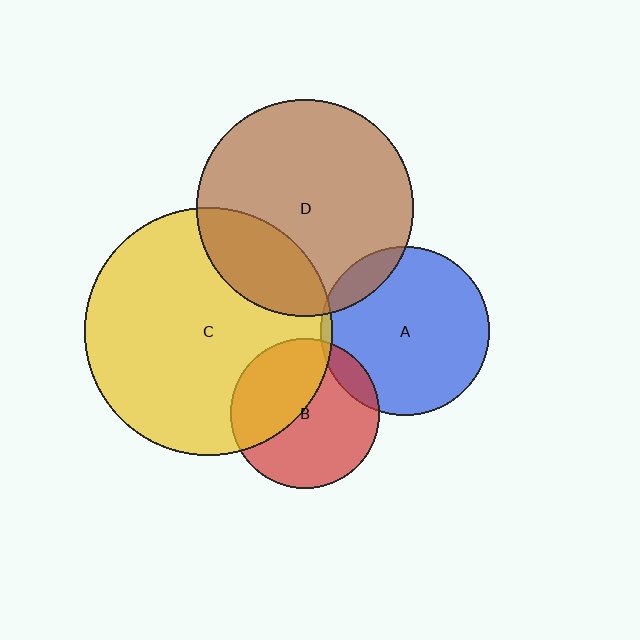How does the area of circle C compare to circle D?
Approximately 1.3 times.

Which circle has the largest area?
Circle C (yellow).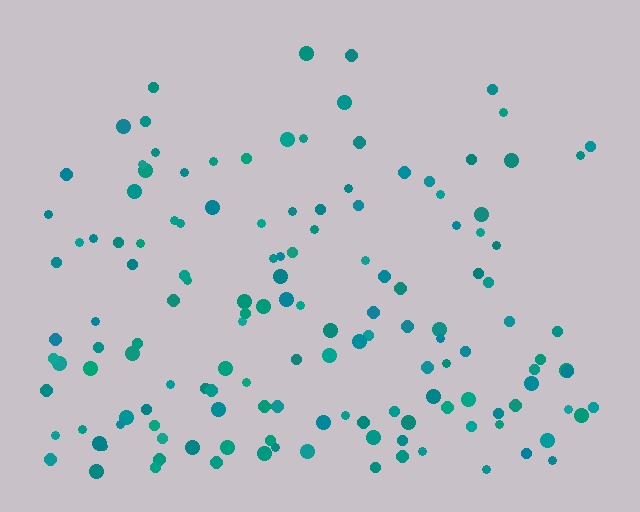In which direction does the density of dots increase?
From top to bottom, with the bottom side densest.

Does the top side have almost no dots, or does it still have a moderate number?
Still a moderate number, just noticeably fewer than the bottom.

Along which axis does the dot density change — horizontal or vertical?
Vertical.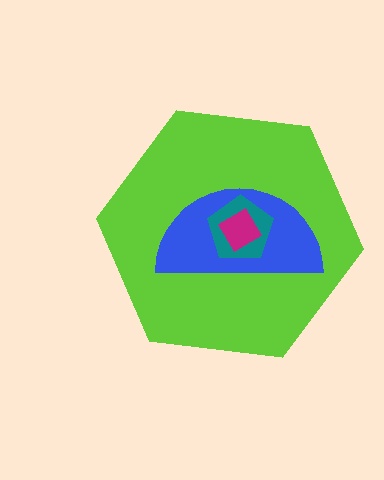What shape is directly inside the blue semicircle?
The teal pentagon.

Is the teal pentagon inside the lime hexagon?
Yes.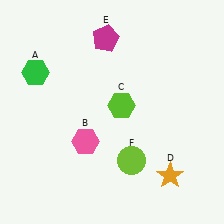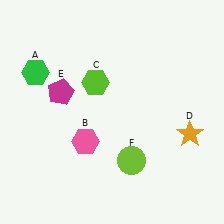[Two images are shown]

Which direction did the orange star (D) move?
The orange star (D) moved up.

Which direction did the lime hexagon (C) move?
The lime hexagon (C) moved left.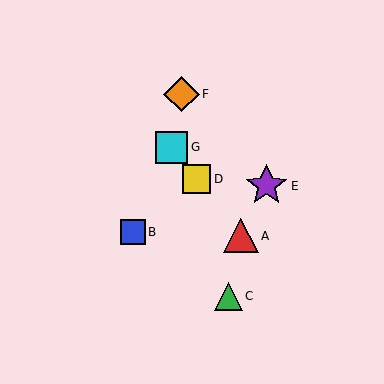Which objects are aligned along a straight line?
Objects A, D, G are aligned along a straight line.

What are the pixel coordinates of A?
Object A is at (241, 236).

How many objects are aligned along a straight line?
3 objects (A, D, G) are aligned along a straight line.